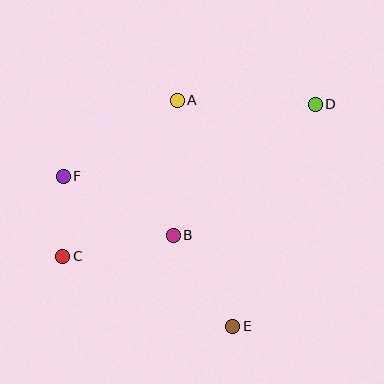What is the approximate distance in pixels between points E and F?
The distance between E and F is approximately 226 pixels.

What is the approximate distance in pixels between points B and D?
The distance between B and D is approximately 193 pixels.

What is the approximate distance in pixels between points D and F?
The distance between D and F is approximately 262 pixels.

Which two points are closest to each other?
Points C and F are closest to each other.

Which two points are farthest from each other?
Points C and D are farthest from each other.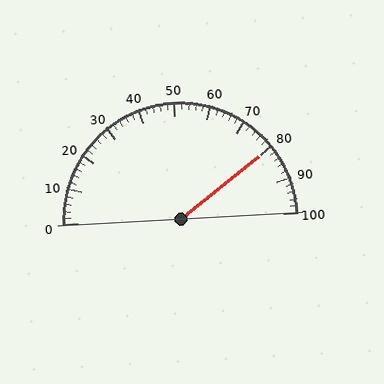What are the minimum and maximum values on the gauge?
The gauge ranges from 0 to 100.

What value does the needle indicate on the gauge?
The needle indicates approximately 80.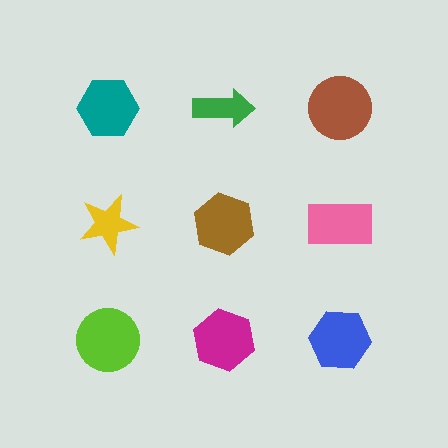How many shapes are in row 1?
3 shapes.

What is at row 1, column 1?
A teal hexagon.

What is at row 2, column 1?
A yellow star.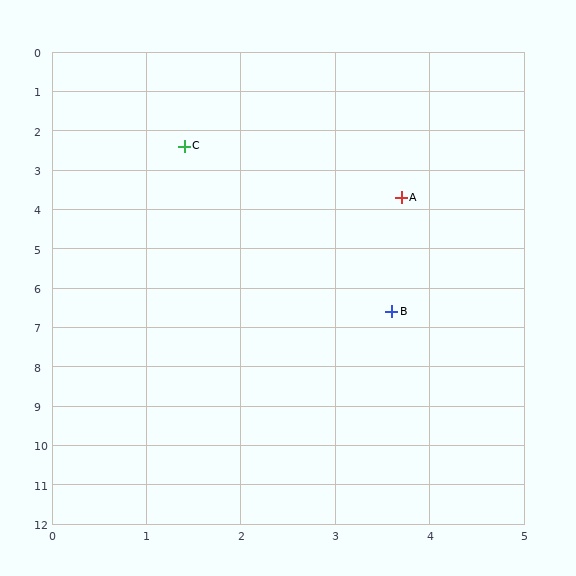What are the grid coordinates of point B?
Point B is at approximately (3.6, 6.6).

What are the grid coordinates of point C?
Point C is at approximately (1.4, 2.4).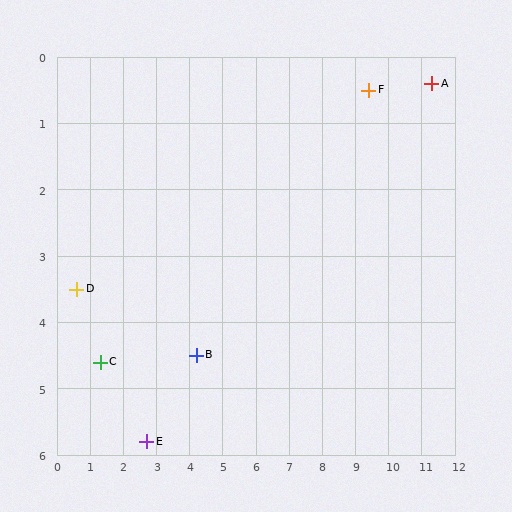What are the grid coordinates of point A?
Point A is at approximately (11.3, 0.4).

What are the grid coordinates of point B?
Point B is at approximately (4.2, 4.5).